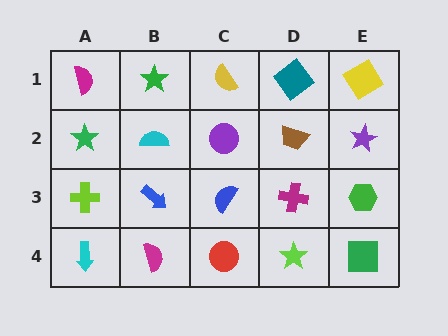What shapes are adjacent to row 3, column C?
A purple circle (row 2, column C), a red circle (row 4, column C), a blue arrow (row 3, column B), a magenta cross (row 3, column D).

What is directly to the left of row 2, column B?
A green star.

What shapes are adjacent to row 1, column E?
A purple star (row 2, column E), a teal diamond (row 1, column D).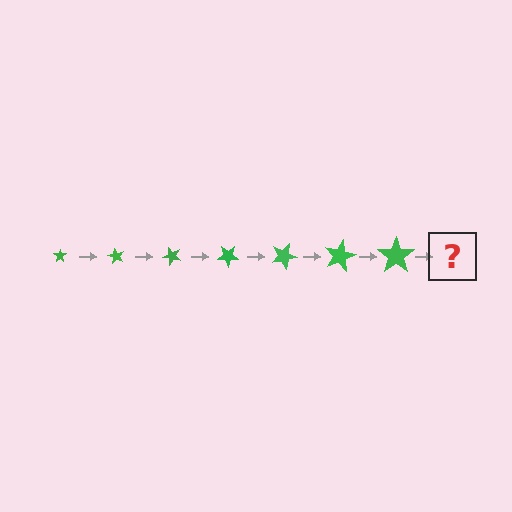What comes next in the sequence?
The next element should be a star, larger than the previous one and rotated 420 degrees from the start.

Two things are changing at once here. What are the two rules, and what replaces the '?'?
The two rules are that the star grows larger each step and it rotates 60 degrees each step. The '?' should be a star, larger than the previous one and rotated 420 degrees from the start.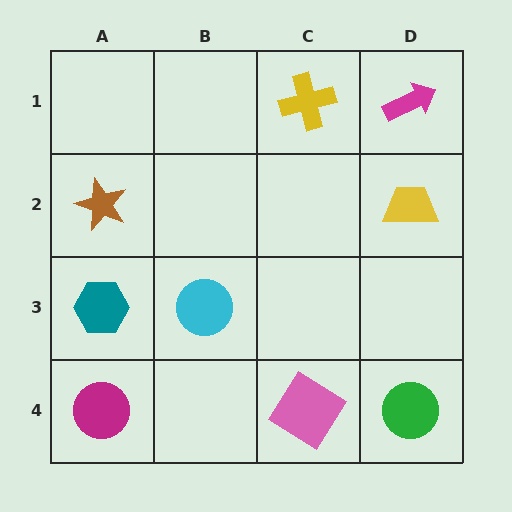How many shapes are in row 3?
2 shapes.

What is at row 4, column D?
A green circle.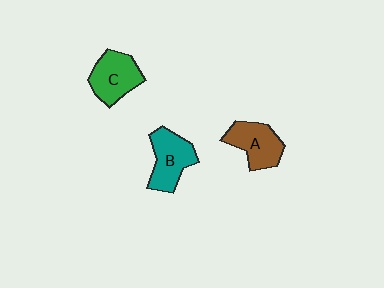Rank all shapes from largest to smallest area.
From largest to smallest: B (teal), C (green), A (brown).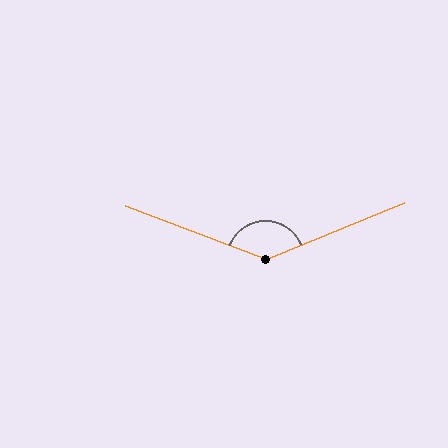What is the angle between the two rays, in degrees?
Approximately 137 degrees.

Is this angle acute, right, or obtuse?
It is obtuse.